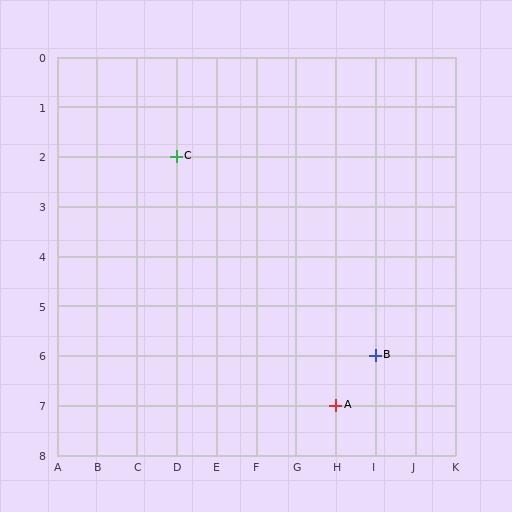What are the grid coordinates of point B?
Point B is at grid coordinates (I, 6).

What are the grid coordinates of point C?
Point C is at grid coordinates (D, 2).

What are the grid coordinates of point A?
Point A is at grid coordinates (H, 7).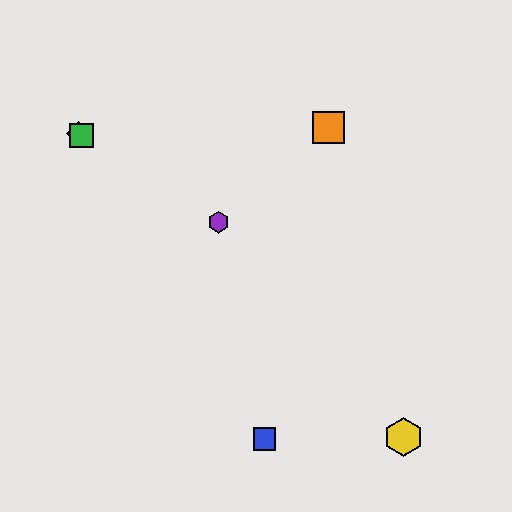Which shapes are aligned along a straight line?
The red diamond, the green square, the purple hexagon are aligned along a straight line.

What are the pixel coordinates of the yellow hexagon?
The yellow hexagon is at (403, 437).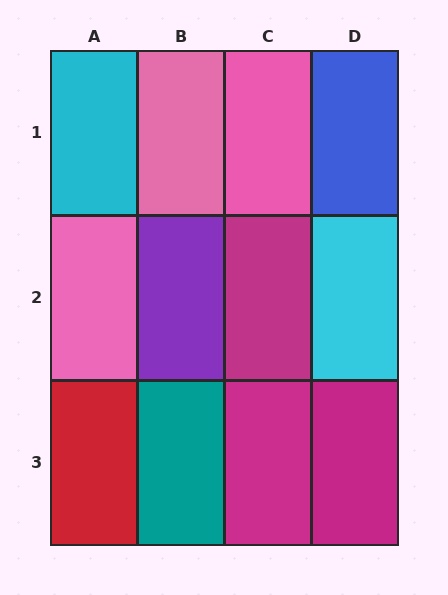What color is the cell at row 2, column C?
Magenta.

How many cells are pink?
3 cells are pink.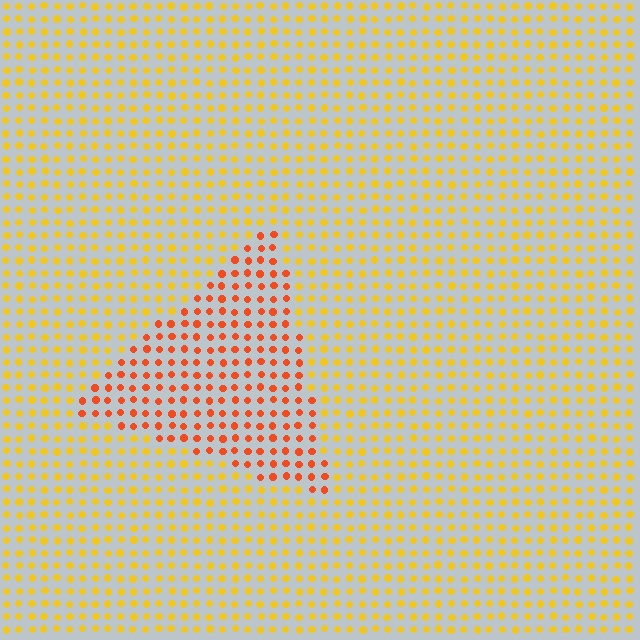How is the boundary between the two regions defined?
The boundary is defined purely by a slight shift in hue (about 36 degrees). Spacing, size, and orientation are identical on both sides.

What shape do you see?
I see a triangle.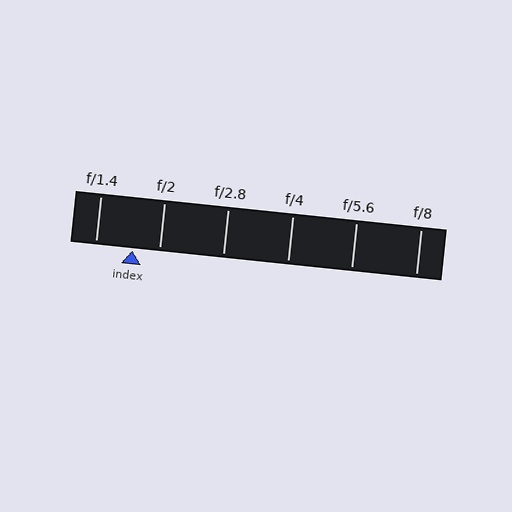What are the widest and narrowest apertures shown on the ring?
The widest aperture shown is f/1.4 and the narrowest is f/8.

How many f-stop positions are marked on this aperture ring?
There are 6 f-stop positions marked.